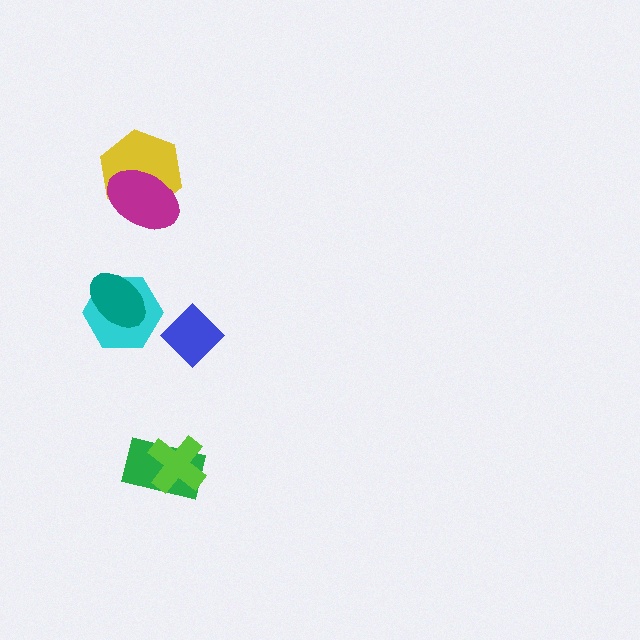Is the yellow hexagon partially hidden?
Yes, it is partially covered by another shape.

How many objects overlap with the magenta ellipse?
1 object overlaps with the magenta ellipse.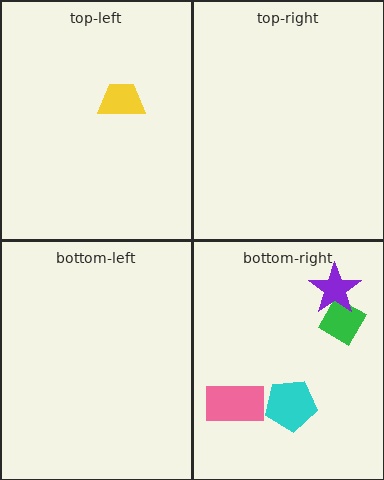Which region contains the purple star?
The bottom-right region.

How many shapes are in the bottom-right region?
4.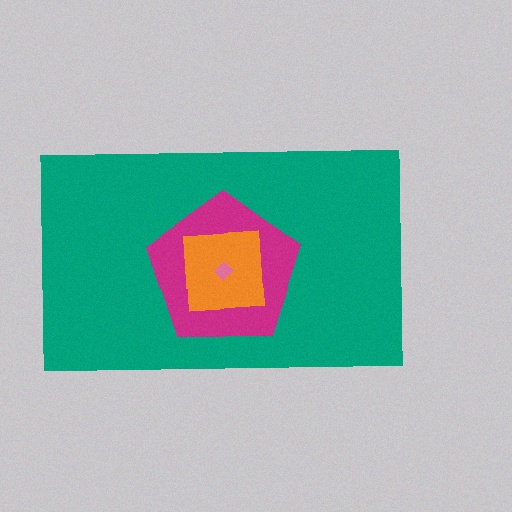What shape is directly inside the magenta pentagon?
The orange square.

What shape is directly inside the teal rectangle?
The magenta pentagon.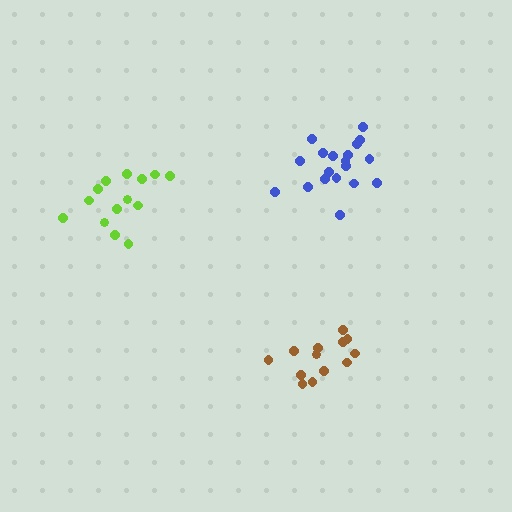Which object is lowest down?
The brown cluster is bottommost.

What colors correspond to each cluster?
The clusters are colored: lime, blue, brown.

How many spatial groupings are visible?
There are 3 spatial groupings.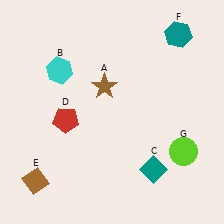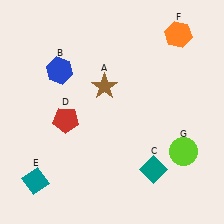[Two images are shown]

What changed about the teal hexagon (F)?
In Image 1, F is teal. In Image 2, it changed to orange.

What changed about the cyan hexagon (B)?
In Image 1, B is cyan. In Image 2, it changed to blue.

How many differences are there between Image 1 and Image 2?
There are 3 differences between the two images.